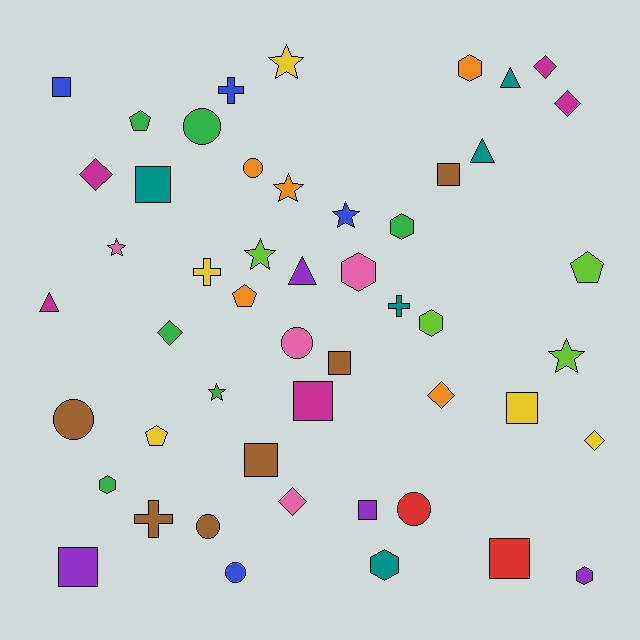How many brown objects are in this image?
There are 6 brown objects.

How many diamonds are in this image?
There are 7 diamonds.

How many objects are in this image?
There are 50 objects.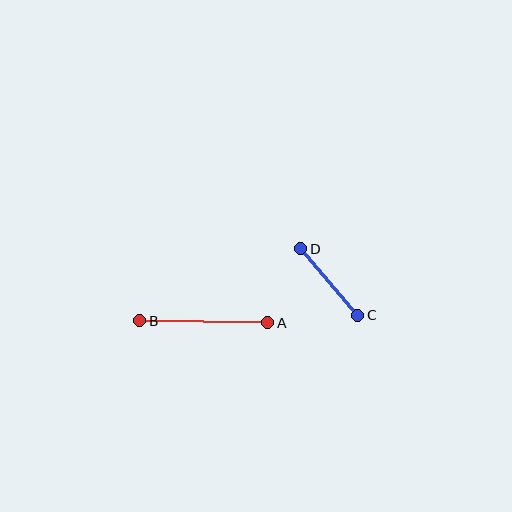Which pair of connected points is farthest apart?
Points A and B are farthest apart.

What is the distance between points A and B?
The distance is approximately 128 pixels.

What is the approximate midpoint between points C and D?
The midpoint is at approximately (329, 282) pixels.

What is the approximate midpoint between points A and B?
The midpoint is at approximately (204, 322) pixels.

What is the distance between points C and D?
The distance is approximately 87 pixels.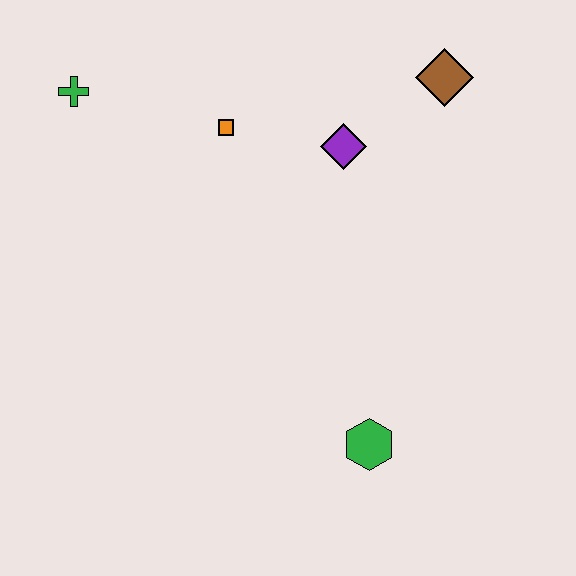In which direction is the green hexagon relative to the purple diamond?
The green hexagon is below the purple diamond.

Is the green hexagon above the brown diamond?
No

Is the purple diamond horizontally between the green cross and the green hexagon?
Yes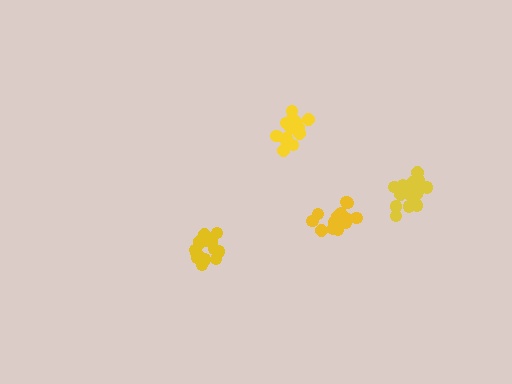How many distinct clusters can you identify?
There are 4 distinct clusters.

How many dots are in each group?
Group 1: 17 dots, Group 2: 14 dots, Group 3: 16 dots, Group 4: 15 dots (62 total).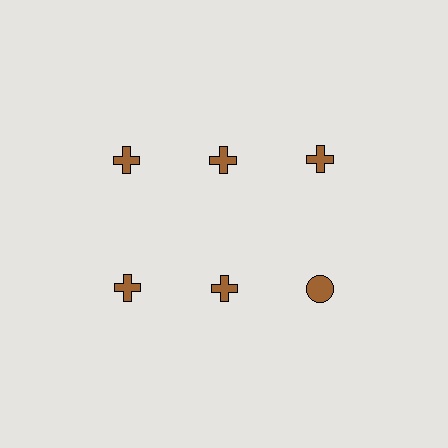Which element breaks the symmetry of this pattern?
The brown circle in the second row, center column breaks the symmetry. All other shapes are brown crosses.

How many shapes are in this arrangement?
There are 6 shapes arranged in a grid pattern.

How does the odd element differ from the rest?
It has a different shape: circle instead of cross.